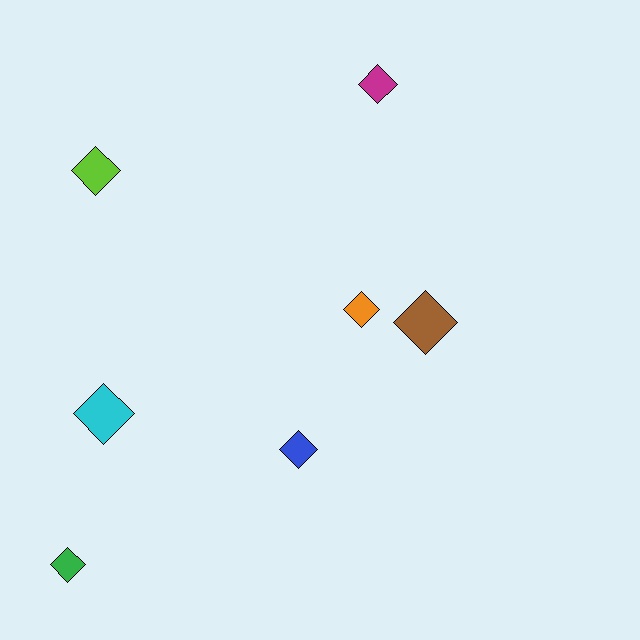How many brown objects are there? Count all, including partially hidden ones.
There is 1 brown object.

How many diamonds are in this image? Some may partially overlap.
There are 7 diamonds.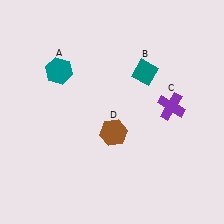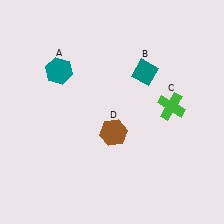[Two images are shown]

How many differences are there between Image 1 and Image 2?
There is 1 difference between the two images.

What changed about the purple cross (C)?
In Image 1, C is purple. In Image 2, it changed to green.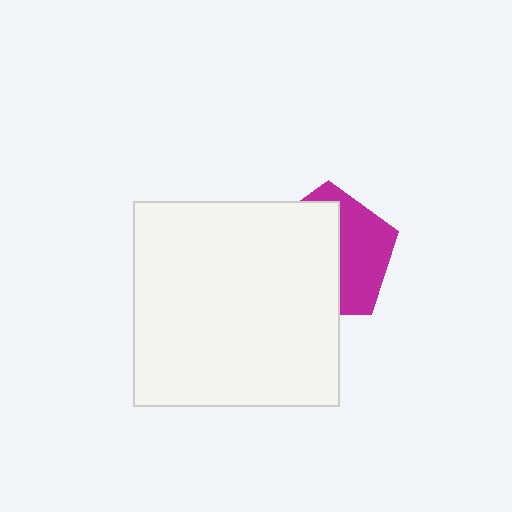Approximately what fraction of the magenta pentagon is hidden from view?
Roughly 57% of the magenta pentagon is hidden behind the white square.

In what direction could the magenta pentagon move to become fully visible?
The magenta pentagon could move right. That would shift it out from behind the white square entirely.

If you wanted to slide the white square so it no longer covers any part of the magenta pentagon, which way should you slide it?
Slide it left — that is the most direct way to separate the two shapes.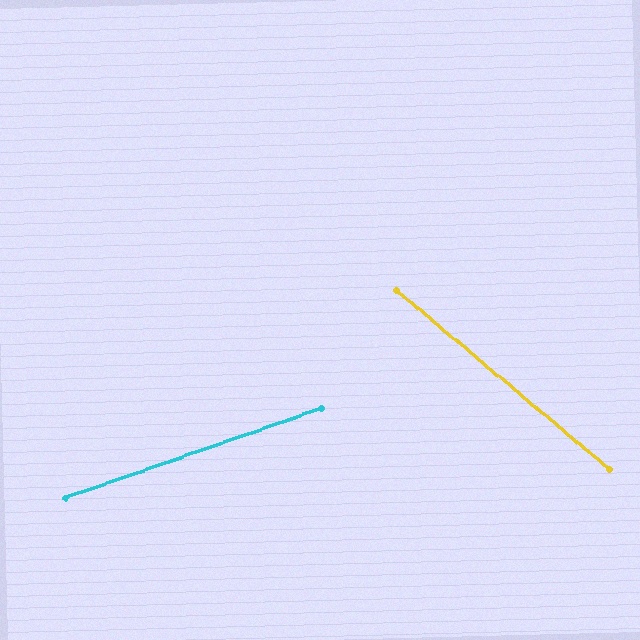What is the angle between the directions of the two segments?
Approximately 59 degrees.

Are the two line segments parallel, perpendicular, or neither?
Neither parallel nor perpendicular — they differ by about 59°.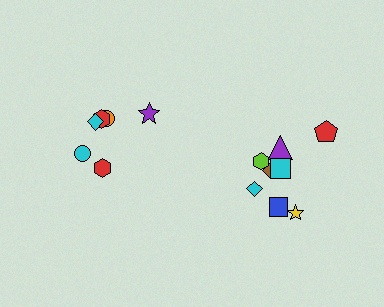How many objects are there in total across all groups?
There are 14 objects.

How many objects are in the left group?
There are 6 objects.